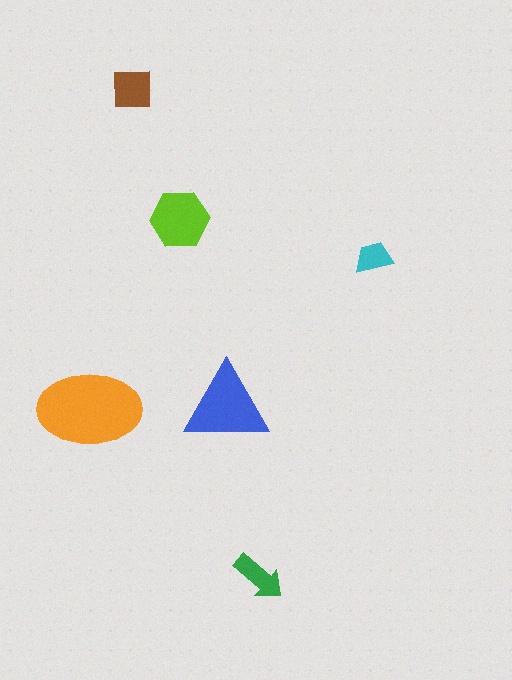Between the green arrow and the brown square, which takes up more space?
The brown square.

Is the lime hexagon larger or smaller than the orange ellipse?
Smaller.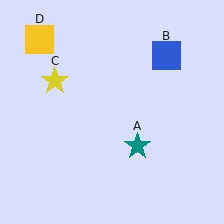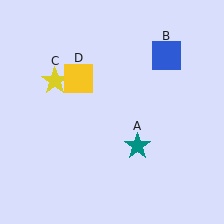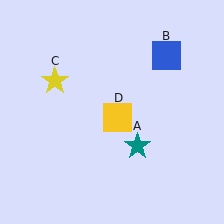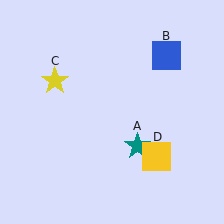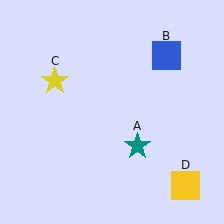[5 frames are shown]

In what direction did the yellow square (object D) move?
The yellow square (object D) moved down and to the right.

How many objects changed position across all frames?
1 object changed position: yellow square (object D).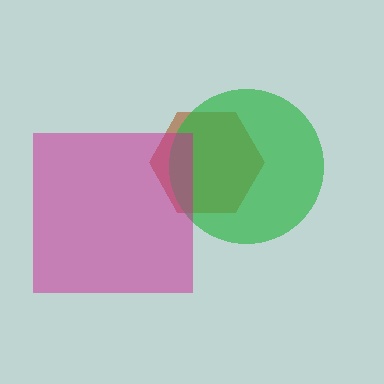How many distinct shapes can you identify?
There are 3 distinct shapes: a brown hexagon, a green circle, a magenta square.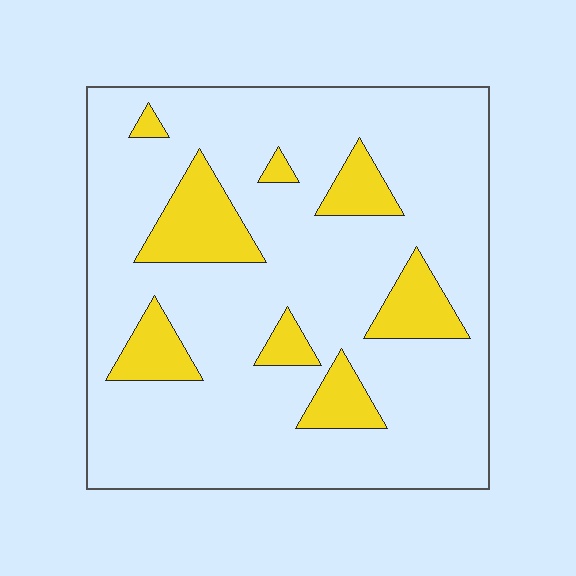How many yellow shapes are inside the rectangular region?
8.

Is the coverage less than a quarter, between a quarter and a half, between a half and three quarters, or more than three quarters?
Less than a quarter.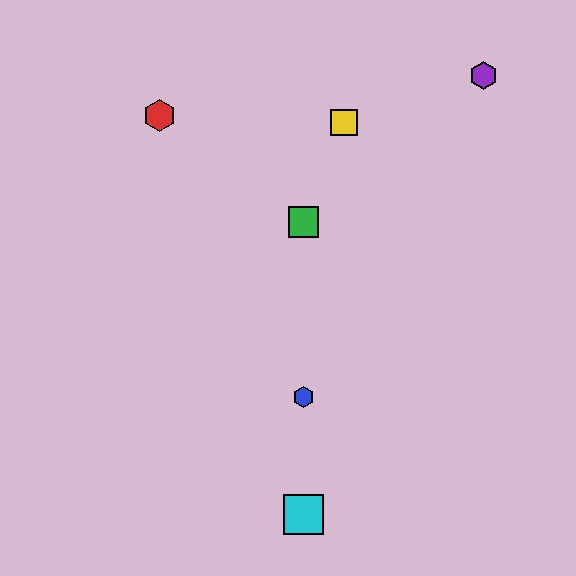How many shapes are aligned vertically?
4 shapes (the blue hexagon, the green square, the orange square, the cyan square) are aligned vertically.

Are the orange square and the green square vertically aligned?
Yes, both are at x≈303.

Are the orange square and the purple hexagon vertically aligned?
No, the orange square is at x≈303 and the purple hexagon is at x≈483.